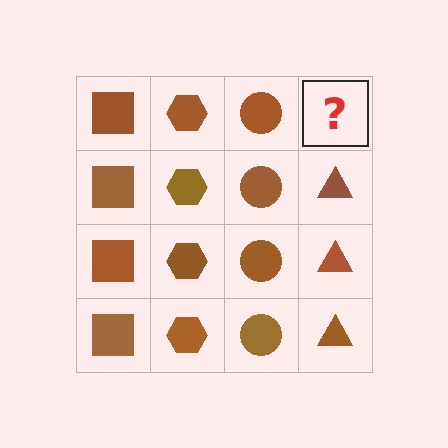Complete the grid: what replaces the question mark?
The question mark should be replaced with a brown triangle.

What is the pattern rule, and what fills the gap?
The rule is that each column has a consistent shape. The gap should be filled with a brown triangle.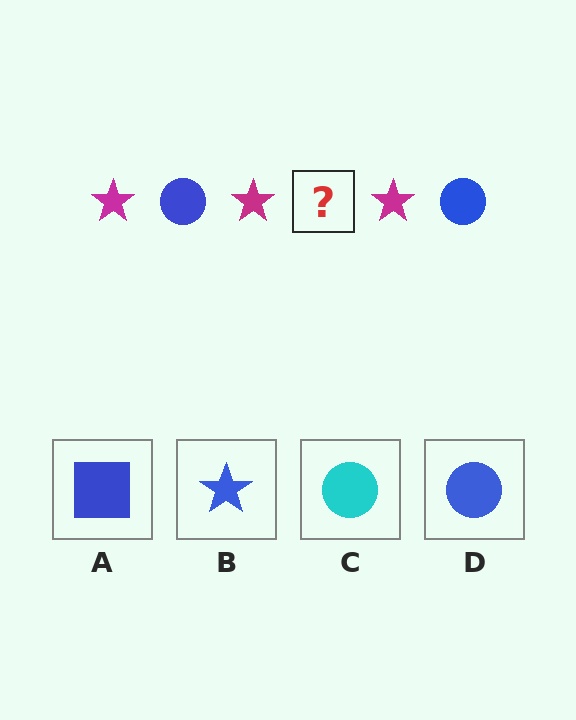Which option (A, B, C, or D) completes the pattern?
D.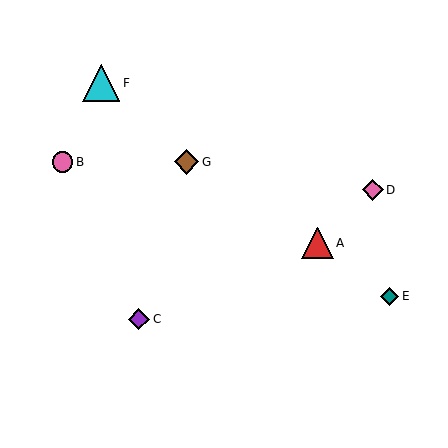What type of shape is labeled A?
Shape A is a red triangle.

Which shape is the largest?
The cyan triangle (labeled F) is the largest.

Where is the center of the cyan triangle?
The center of the cyan triangle is at (101, 83).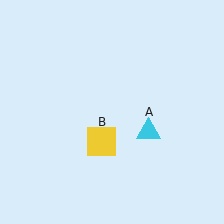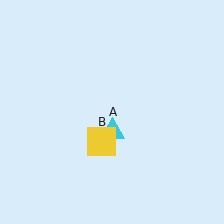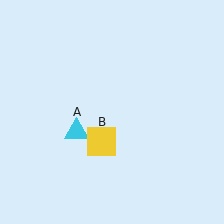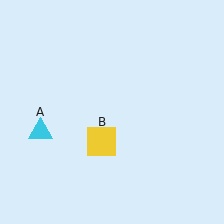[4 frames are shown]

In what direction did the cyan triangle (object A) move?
The cyan triangle (object A) moved left.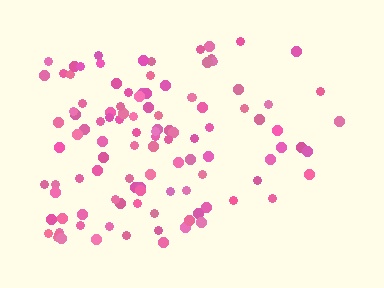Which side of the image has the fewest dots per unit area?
The right.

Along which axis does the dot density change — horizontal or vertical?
Horizontal.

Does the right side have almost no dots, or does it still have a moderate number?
Still a moderate number, just noticeably fewer than the left.